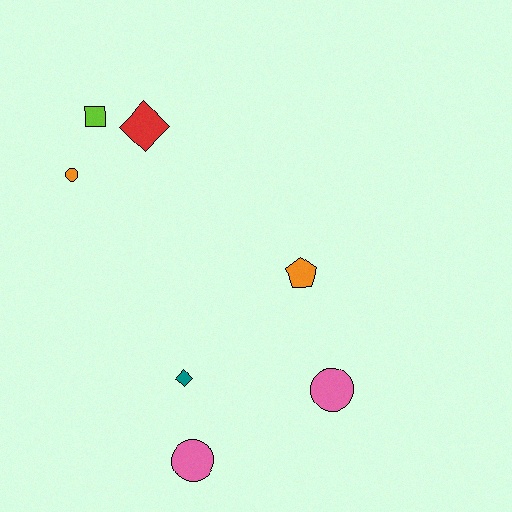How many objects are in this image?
There are 7 objects.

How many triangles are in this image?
There are no triangles.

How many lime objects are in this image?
There is 1 lime object.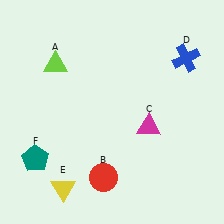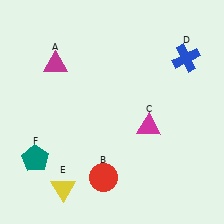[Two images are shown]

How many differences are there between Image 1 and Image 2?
There is 1 difference between the two images.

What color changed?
The triangle (A) changed from lime in Image 1 to magenta in Image 2.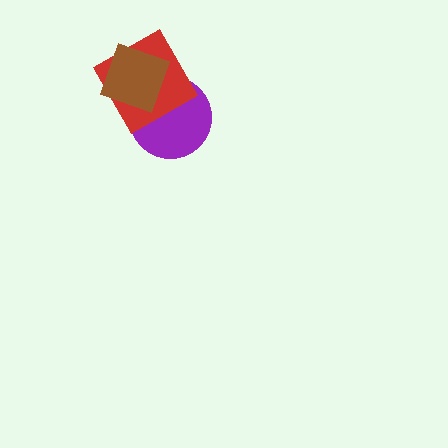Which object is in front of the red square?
The brown square is in front of the red square.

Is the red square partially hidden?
Yes, it is partially covered by another shape.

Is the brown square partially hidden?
No, no other shape covers it.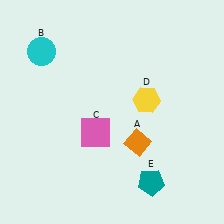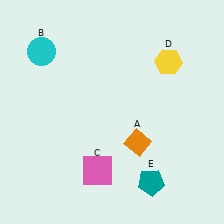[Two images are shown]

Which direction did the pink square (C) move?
The pink square (C) moved down.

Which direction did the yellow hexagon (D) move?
The yellow hexagon (D) moved up.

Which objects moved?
The objects that moved are: the pink square (C), the yellow hexagon (D).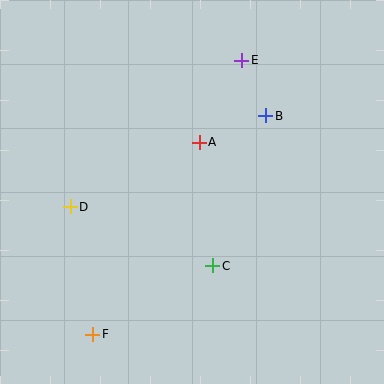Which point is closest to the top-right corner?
Point E is closest to the top-right corner.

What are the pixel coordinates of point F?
Point F is at (93, 334).